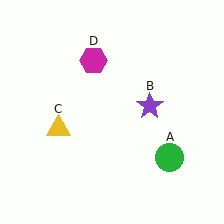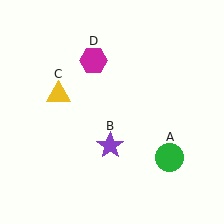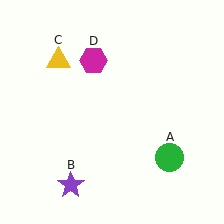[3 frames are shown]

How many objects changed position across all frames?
2 objects changed position: purple star (object B), yellow triangle (object C).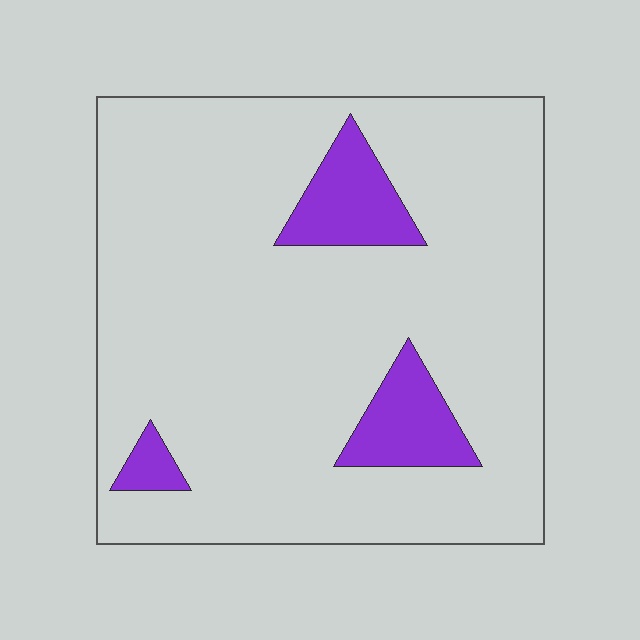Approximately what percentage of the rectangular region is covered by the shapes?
Approximately 10%.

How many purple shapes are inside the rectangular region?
3.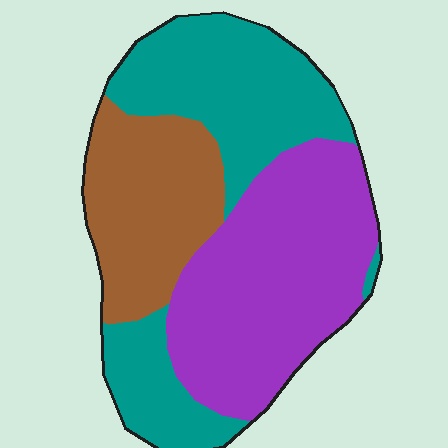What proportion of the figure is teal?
Teal takes up about three eighths (3/8) of the figure.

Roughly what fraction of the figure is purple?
Purple takes up about two fifths (2/5) of the figure.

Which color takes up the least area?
Brown, at roughly 25%.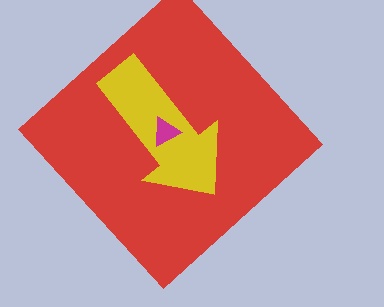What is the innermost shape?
The magenta triangle.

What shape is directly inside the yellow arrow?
The magenta triangle.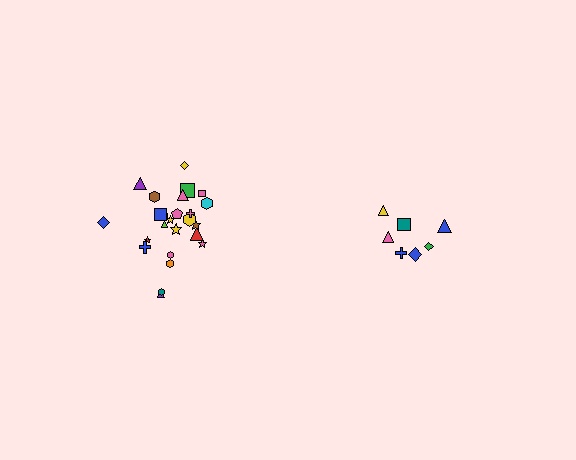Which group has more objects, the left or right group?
The left group.